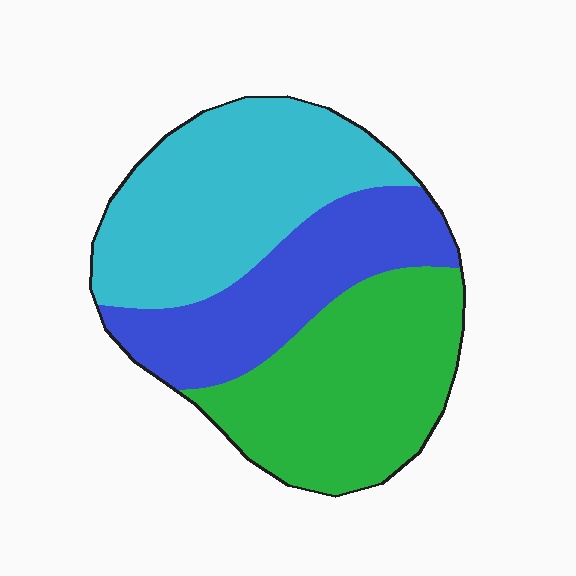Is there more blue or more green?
Green.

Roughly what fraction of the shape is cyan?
Cyan covers 37% of the shape.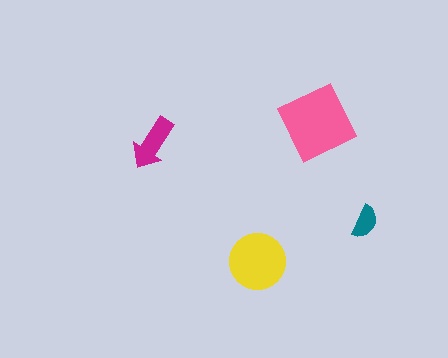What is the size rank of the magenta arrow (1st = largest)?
3rd.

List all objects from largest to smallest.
The pink square, the yellow circle, the magenta arrow, the teal semicircle.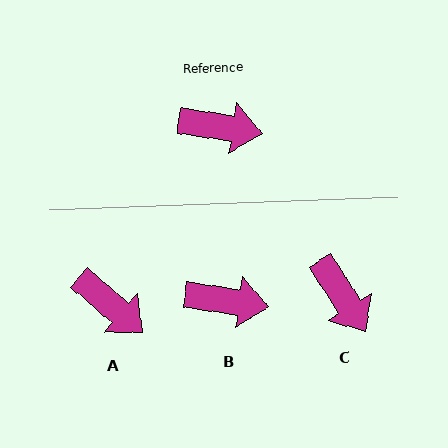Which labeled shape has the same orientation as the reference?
B.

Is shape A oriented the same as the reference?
No, it is off by about 32 degrees.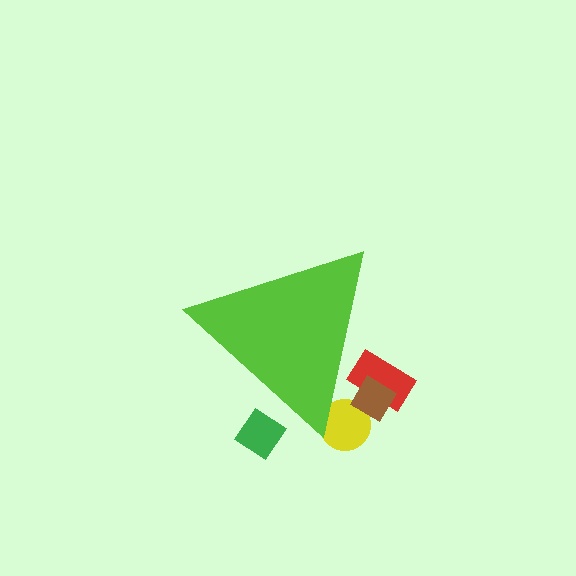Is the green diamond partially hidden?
Yes, the green diamond is partially hidden behind the lime triangle.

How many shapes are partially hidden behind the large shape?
5 shapes are partially hidden.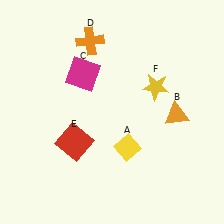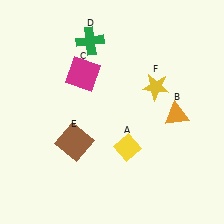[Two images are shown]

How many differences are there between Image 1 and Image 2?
There are 2 differences between the two images.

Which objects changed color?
D changed from orange to green. E changed from red to brown.